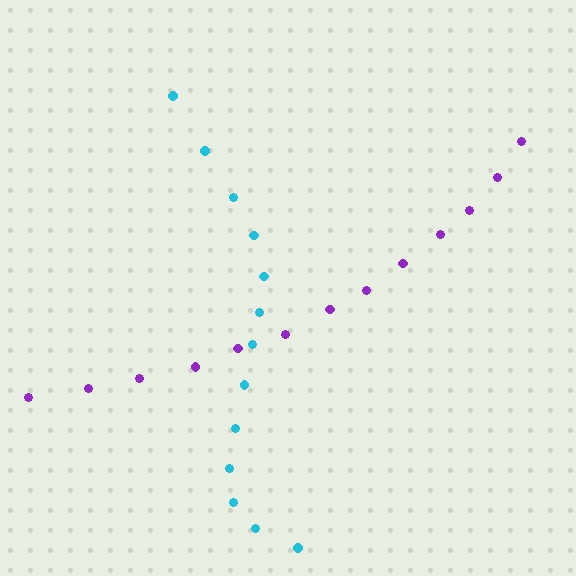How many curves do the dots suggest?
There are 2 distinct paths.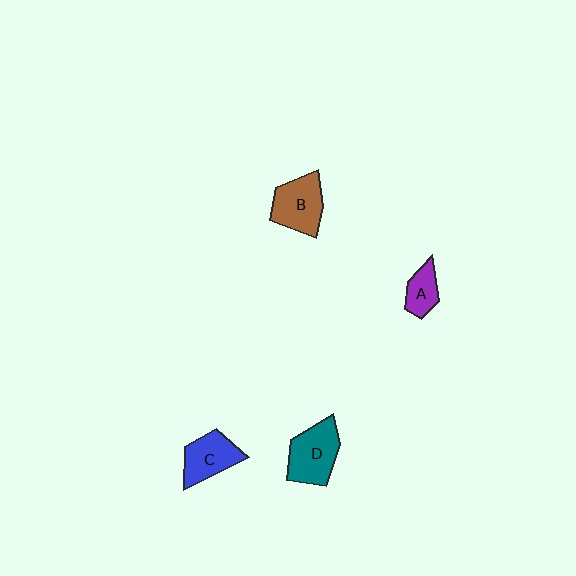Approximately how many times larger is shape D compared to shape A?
Approximately 1.9 times.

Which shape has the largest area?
Shape D (teal).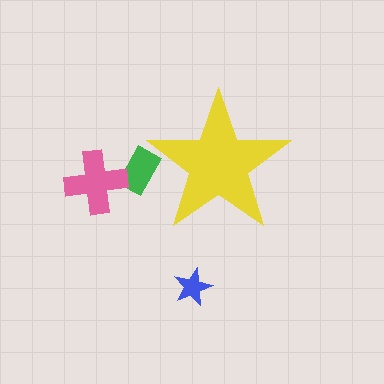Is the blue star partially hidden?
No, the blue star is fully visible.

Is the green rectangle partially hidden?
Yes, the green rectangle is partially hidden behind the yellow star.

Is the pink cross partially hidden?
No, the pink cross is fully visible.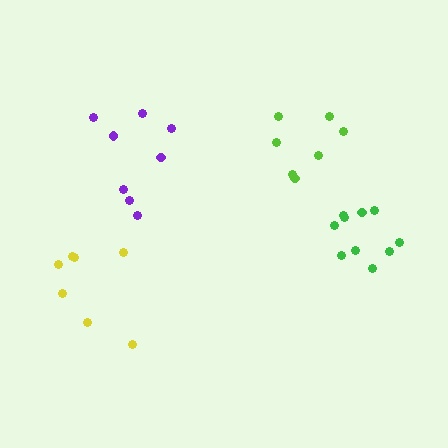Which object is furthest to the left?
The yellow cluster is leftmost.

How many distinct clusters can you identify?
There are 4 distinct clusters.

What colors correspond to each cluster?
The clusters are colored: purple, lime, green, yellow.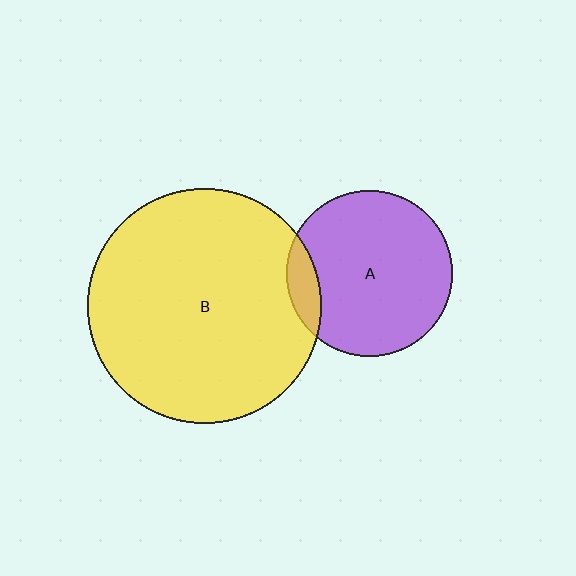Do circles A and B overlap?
Yes.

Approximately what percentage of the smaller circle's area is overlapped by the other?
Approximately 10%.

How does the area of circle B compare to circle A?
Approximately 2.0 times.